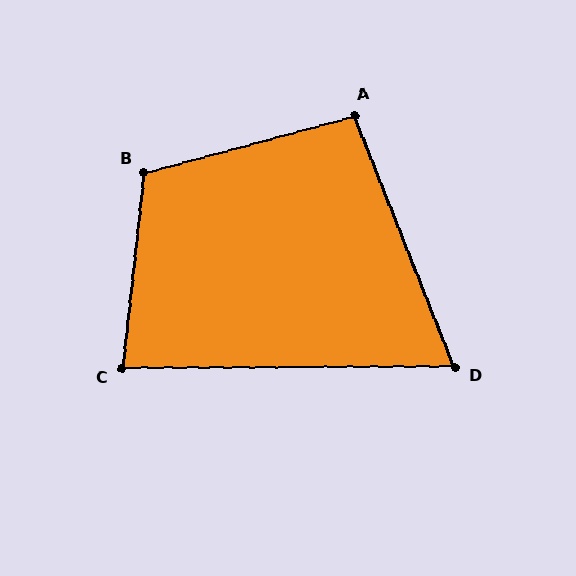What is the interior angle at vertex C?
Approximately 83 degrees (acute).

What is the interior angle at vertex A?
Approximately 97 degrees (obtuse).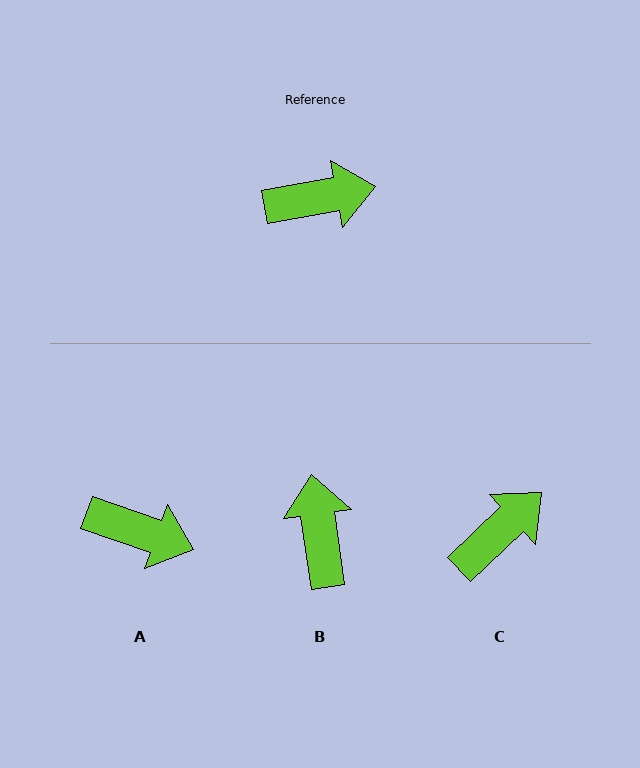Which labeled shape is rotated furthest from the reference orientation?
B, about 88 degrees away.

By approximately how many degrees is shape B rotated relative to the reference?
Approximately 88 degrees counter-clockwise.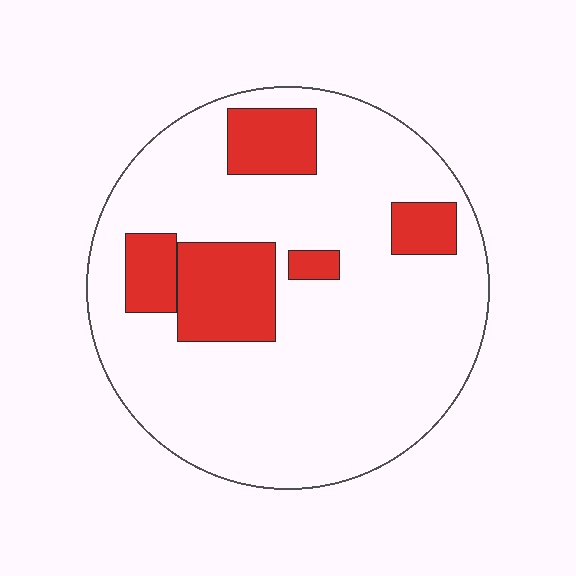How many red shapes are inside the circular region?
5.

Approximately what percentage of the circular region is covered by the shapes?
Approximately 20%.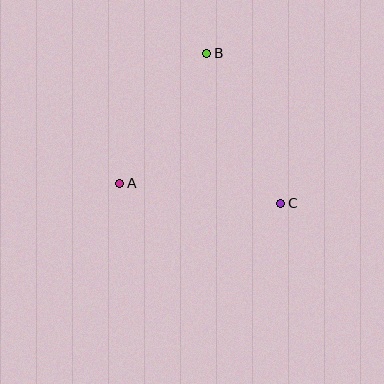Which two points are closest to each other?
Points A and B are closest to each other.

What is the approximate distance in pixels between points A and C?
The distance between A and C is approximately 162 pixels.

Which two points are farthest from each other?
Points B and C are farthest from each other.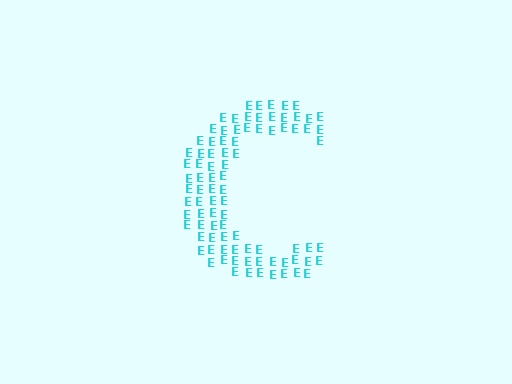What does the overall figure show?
The overall figure shows the letter C.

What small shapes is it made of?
It is made of small letter E's.